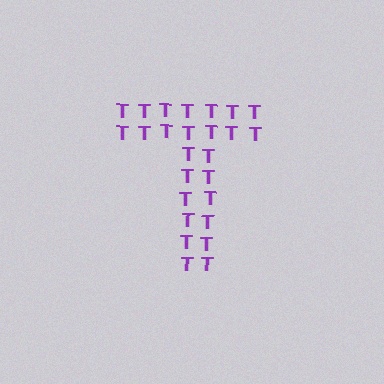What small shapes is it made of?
It is made of small letter T's.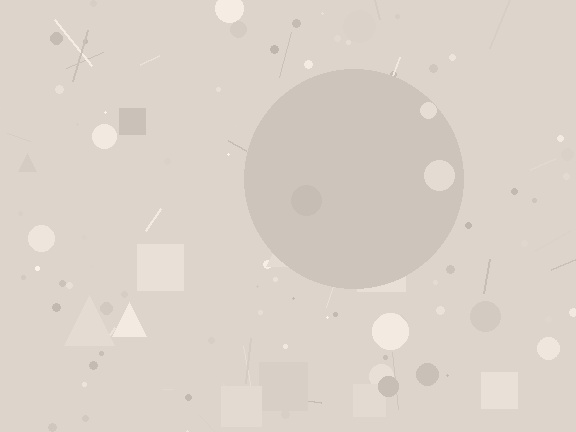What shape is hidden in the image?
A circle is hidden in the image.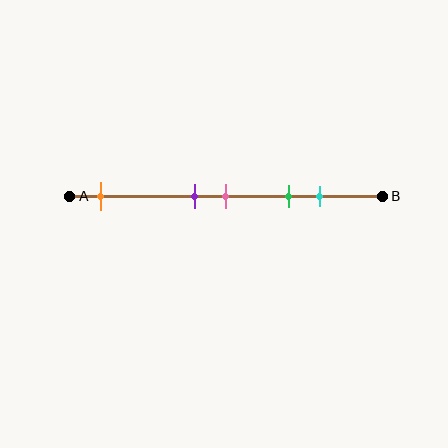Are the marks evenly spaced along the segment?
No, the marks are not evenly spaced.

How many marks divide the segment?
There are 5 marks dividing the segment.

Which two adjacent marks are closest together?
The purple and pink marks are the closest adjacent pair.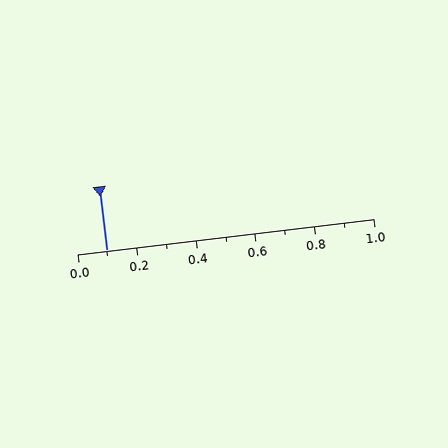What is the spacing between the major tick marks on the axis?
The major ticks are spaced 0.2 apart.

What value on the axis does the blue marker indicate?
The marker indicates approximately 0.1.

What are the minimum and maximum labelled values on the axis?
The axis runs from 0.0 to 1.0.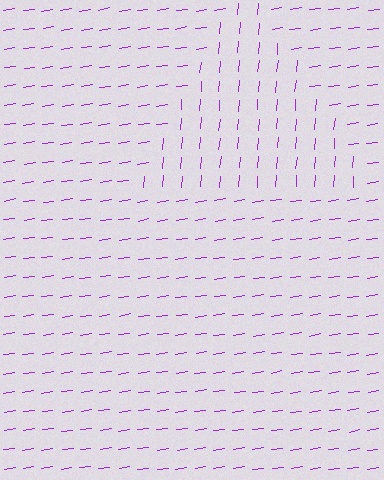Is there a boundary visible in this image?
Yes, there is a texture boundary formed by a change in line orientation.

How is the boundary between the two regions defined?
The boundary is defined purely by a change in line orientation (approximately 76 degrees difference). All lines are the same color and thickness.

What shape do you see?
I see a triangle.